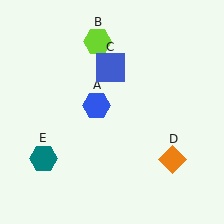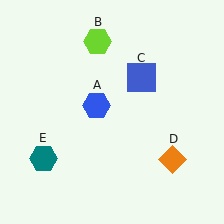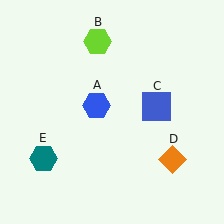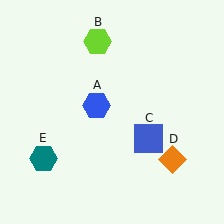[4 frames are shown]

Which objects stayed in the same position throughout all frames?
Blue hexagon (object A) and lime hexagon (object B) and orange diamond (object D) and teal hexagon (object E) remained stationary.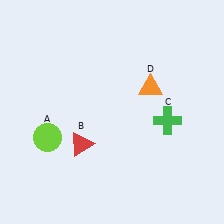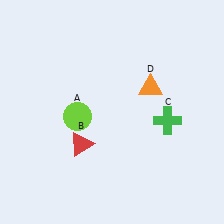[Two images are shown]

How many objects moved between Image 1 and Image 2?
1 object moved between the two images.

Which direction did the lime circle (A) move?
The lime circle (A) moved right.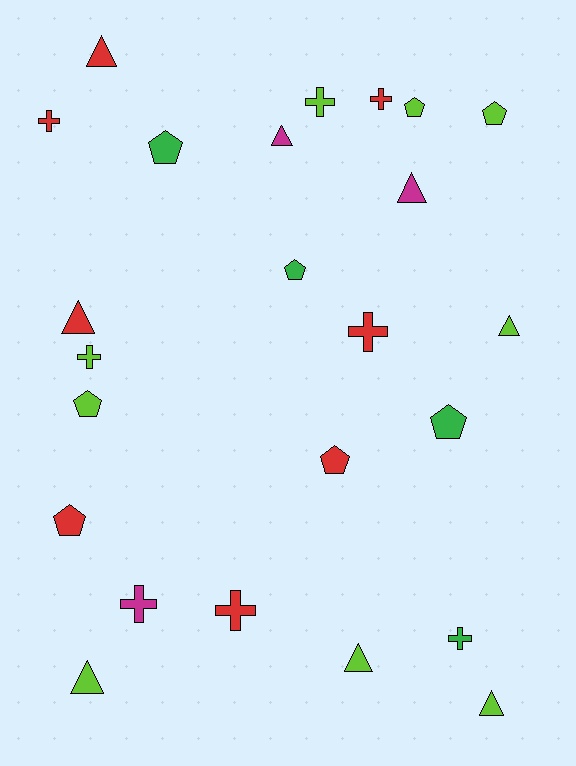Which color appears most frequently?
Lime, with 9 objects.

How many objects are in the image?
There are 24 objects.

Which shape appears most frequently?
Pentagon, with 8 objects.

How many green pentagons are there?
There are 3 green pentagons.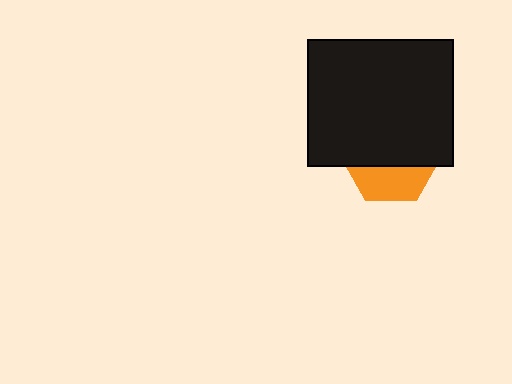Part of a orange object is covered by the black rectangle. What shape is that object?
It is a hexagon.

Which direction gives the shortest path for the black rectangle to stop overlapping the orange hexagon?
Moving up gives the shortest separation.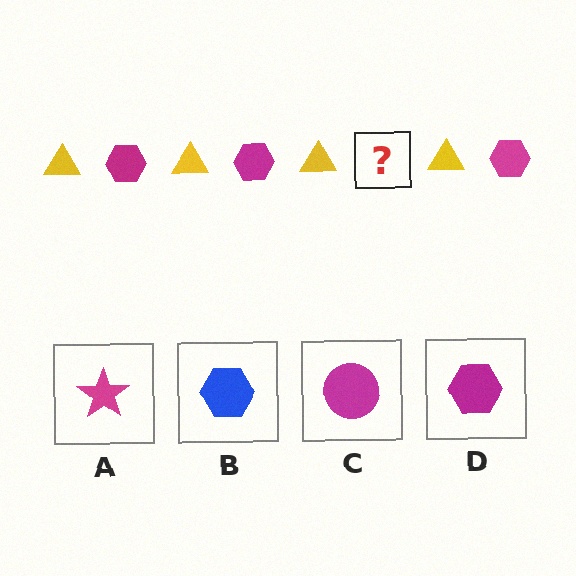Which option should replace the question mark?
Option D.